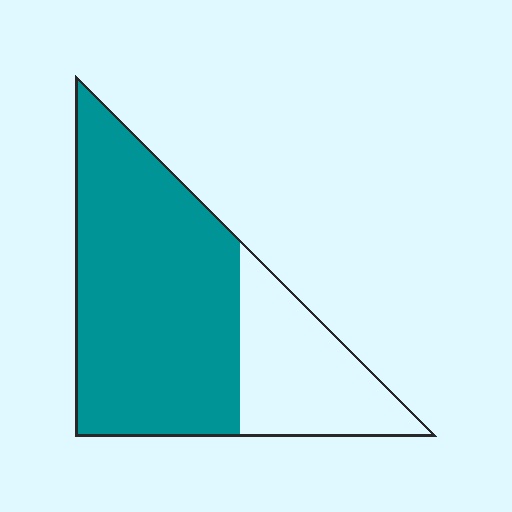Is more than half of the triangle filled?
Yes.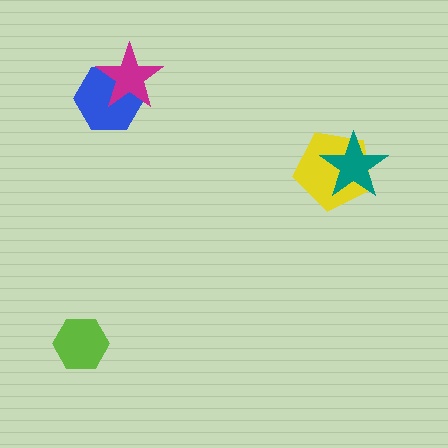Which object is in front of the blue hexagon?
The magenta star is in front of the blue hexagon.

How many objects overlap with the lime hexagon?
0 objects overlap with the lime hexagon.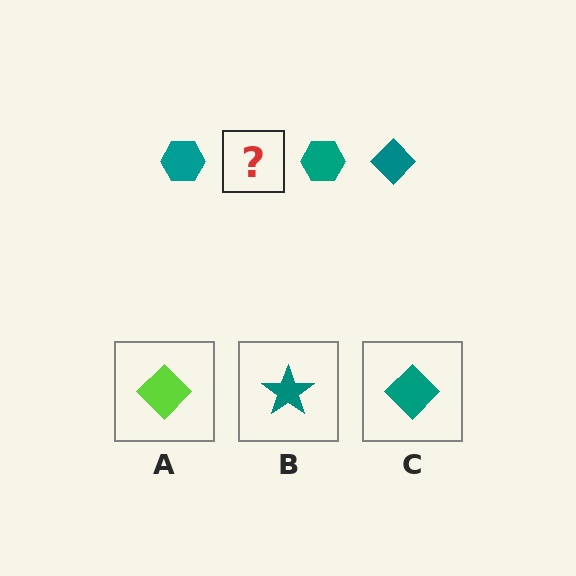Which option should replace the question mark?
Option C.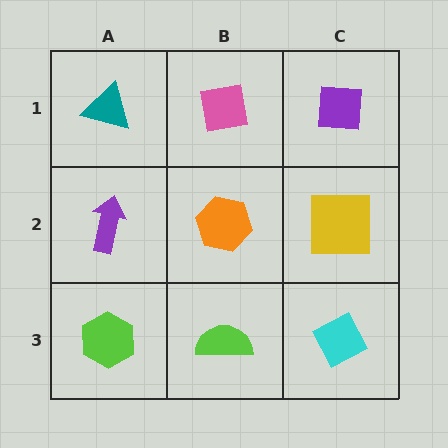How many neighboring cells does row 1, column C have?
2.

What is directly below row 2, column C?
A cyan diamond.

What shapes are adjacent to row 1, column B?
An orange hexagon (row 2, column B), a teal triangle (row 1, column A), a purple square (row 1, column C).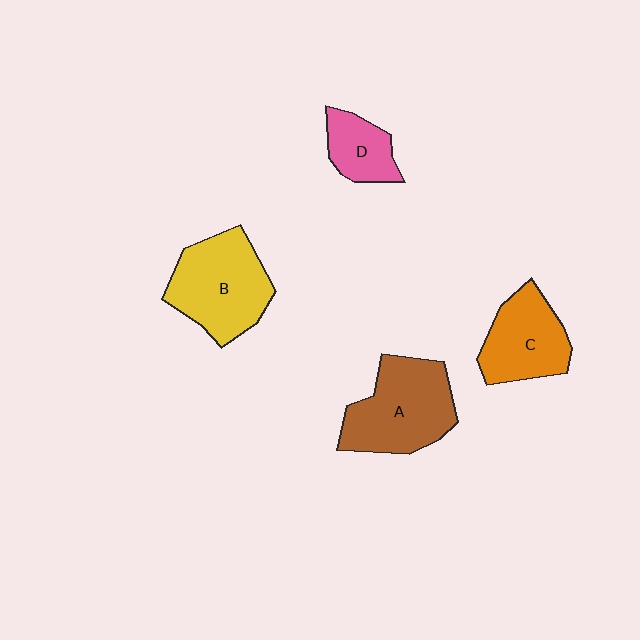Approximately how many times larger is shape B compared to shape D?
Approximately 2.1 times.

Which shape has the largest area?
Shape A (brown).